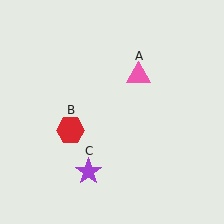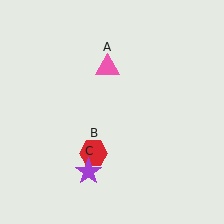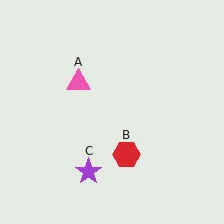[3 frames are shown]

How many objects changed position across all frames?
2 objects changed position: pink triangle (object A), red hexagon (object B).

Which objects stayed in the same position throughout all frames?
Purple star (object C) remained stationary.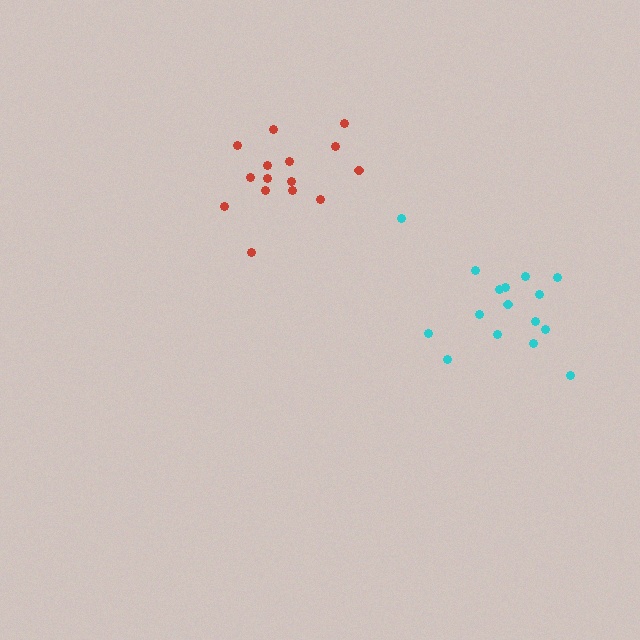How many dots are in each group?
Group 1: 16 dots, Group 2: 15 dots (31 total).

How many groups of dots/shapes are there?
There are 2 groups.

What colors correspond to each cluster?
The clusters are colored: cyan, red.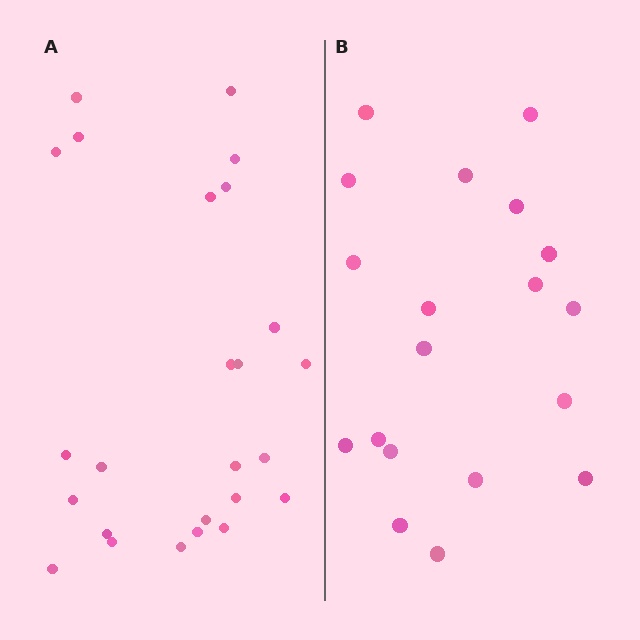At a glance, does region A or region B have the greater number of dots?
Region A (the left region) has more dots.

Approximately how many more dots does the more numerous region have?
Region A has about 6 more dots than region B.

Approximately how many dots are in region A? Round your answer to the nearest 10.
About 20 dots. (The exact count is 25, which rounds to 20.)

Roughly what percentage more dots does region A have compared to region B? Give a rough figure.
About 30% more.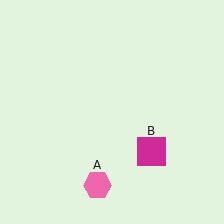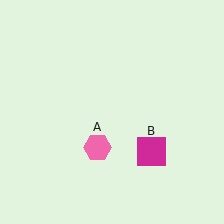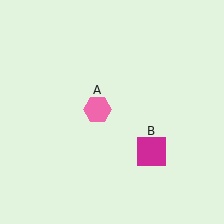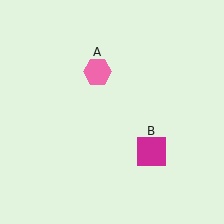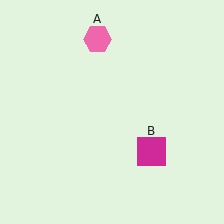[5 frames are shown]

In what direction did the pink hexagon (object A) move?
The pink hexagon (object A) moved up.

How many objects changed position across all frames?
1 object changed position: pink hexagon (object A).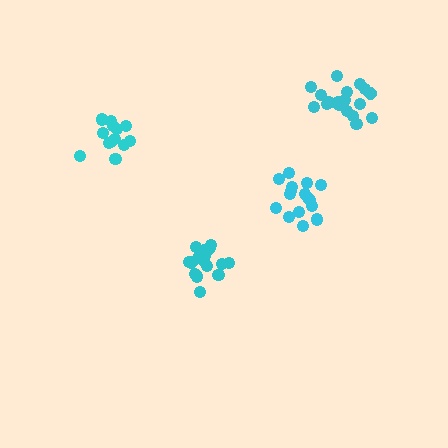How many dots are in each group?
Group 1: 13 dots, Group 2: 18 dots, Group 3: 16 dots, Group 4: 19 dots (66 total).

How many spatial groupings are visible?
There are 4 spatial groupings.